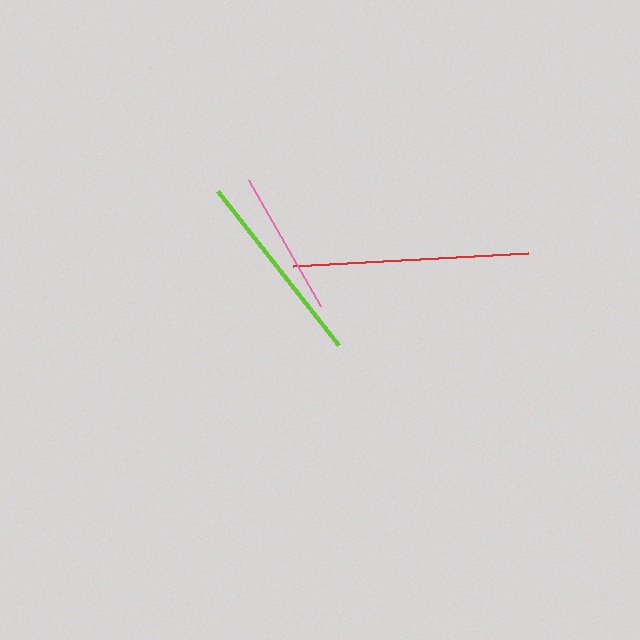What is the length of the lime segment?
The lime segment is approximately 195 pixels long.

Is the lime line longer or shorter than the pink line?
The lime line is longer than the pink line.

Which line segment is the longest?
The red line is the longest at approximately 236 pixels.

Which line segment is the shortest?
The pink line is the shortest at approximately 145 pixels.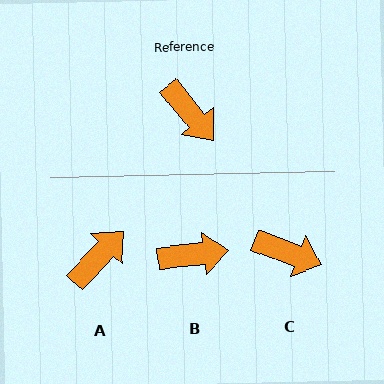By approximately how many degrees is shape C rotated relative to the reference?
Approximately 30 degrees counter-clockwise.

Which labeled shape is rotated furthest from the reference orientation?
A, about 97 degrees away.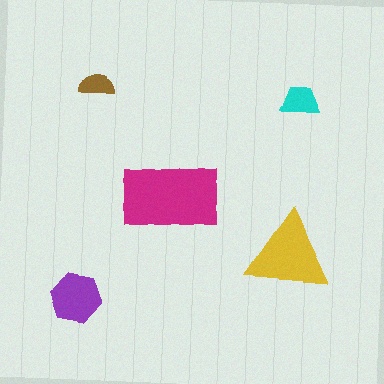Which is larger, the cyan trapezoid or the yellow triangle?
The yellow triangle.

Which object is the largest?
The magenta rectangle.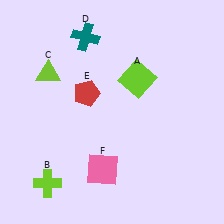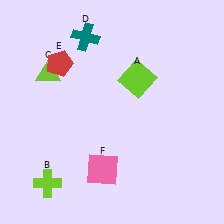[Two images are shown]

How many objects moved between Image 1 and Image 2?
1 object moved between the two images.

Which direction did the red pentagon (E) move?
The red pentagon (E) moved up.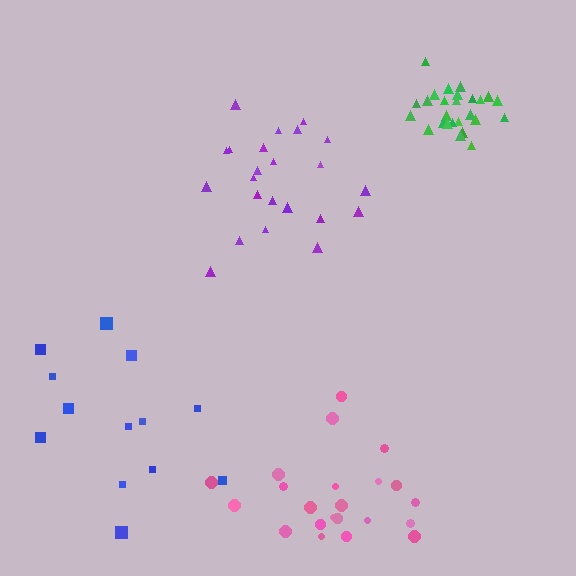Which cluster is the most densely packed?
Green.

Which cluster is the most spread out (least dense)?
Blue.